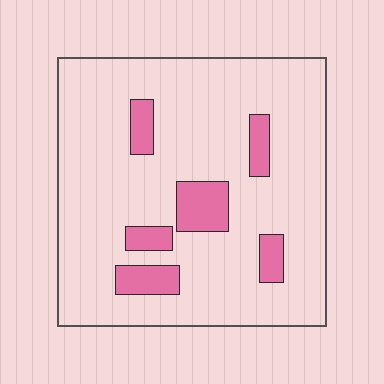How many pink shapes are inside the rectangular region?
6.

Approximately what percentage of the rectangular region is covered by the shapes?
Approximately 15%.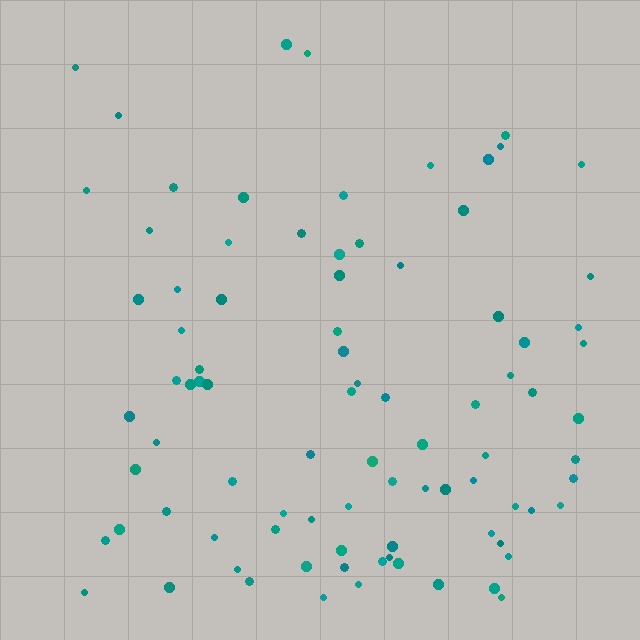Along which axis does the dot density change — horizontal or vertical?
Vertical.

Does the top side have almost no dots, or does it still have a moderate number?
Still a moderate number, just noticeably fewer than the bottom.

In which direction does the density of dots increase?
From top to bottom, with the bottom side densest.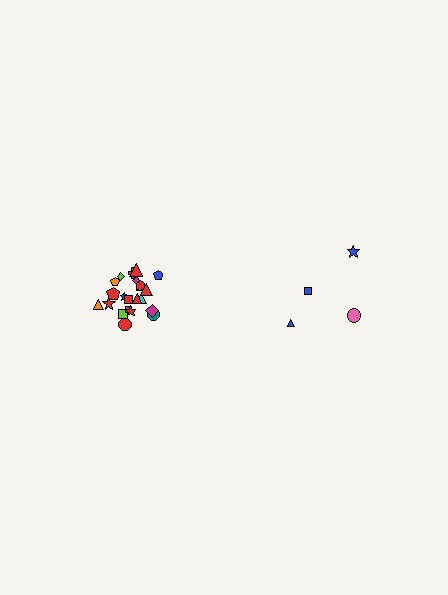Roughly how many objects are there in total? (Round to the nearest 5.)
Roughly 25 objects in total.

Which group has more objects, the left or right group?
The left group.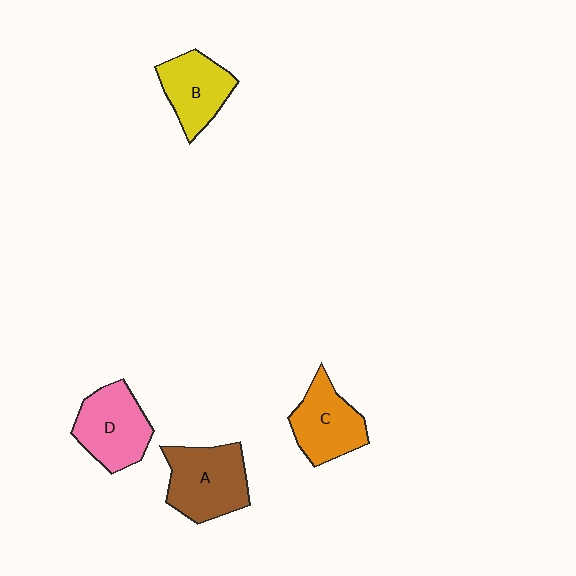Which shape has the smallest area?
Shape B (yellow).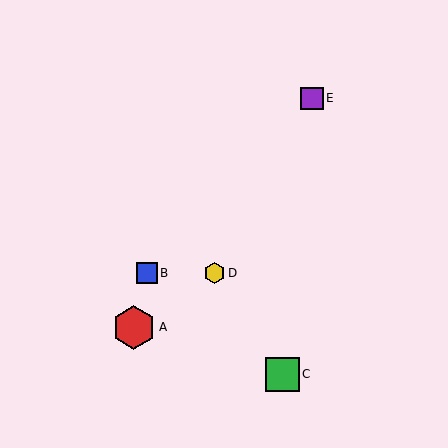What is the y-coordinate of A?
Object A is at y≈327.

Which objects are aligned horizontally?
Objects B, D are aligned horizontally.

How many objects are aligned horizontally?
2 objects (B, D) are aligned horizontally.